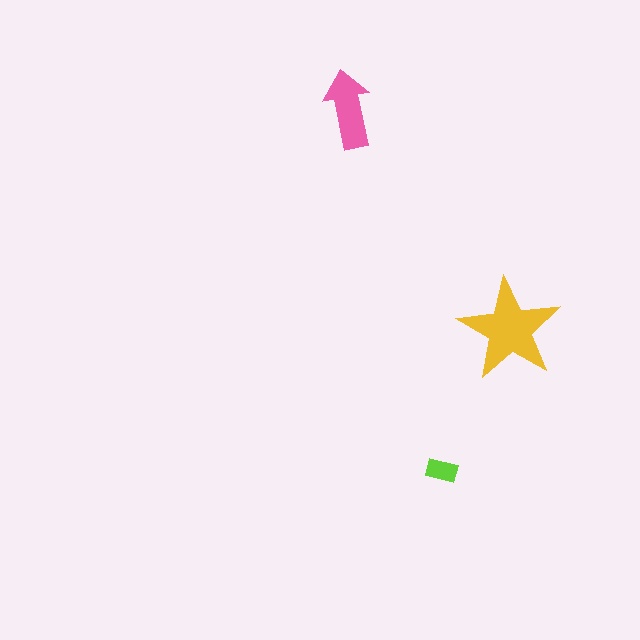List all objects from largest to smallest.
The yellow star, the pink arrow, the lime rectangle.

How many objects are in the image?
There are 3 objects in the image.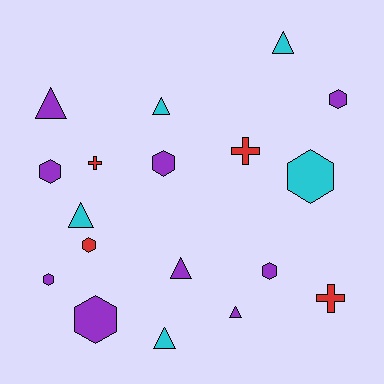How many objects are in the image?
There are 18 objects.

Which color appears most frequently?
Purple, with 9 objects.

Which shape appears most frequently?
Hexagon, with 8 objects.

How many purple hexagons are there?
There are 6 purple hexagons.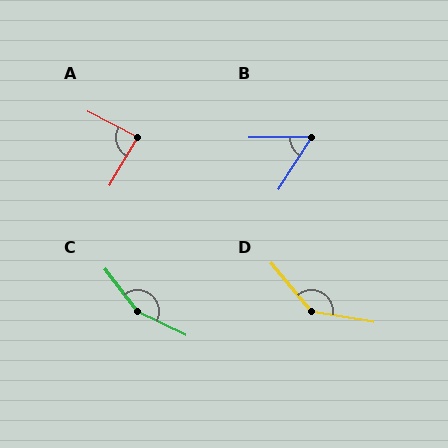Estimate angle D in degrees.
Approximately 139 degrees.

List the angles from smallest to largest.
B (57°), A (87°), D (139°), C (153°).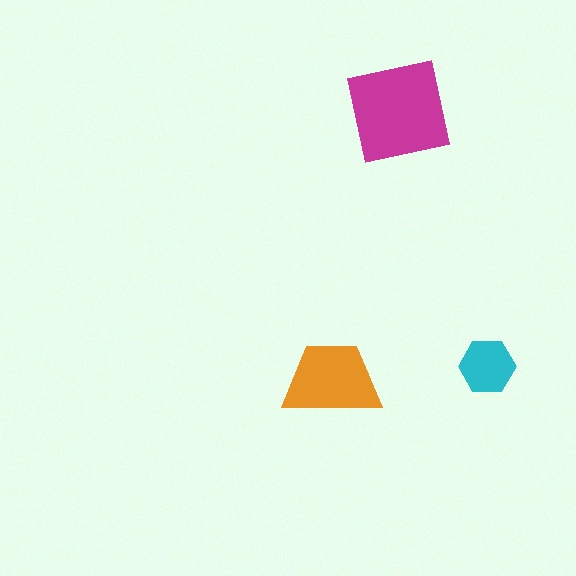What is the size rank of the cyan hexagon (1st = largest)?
3rd.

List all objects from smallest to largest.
The cyan hexagon, the orange trapezoid, the magenta square.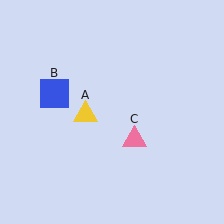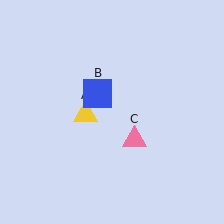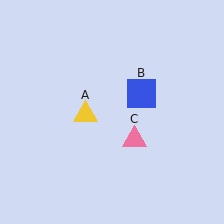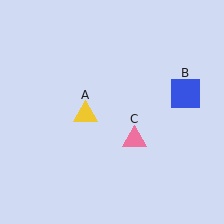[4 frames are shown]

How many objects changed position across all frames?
1 object changed position: blue square (object B).